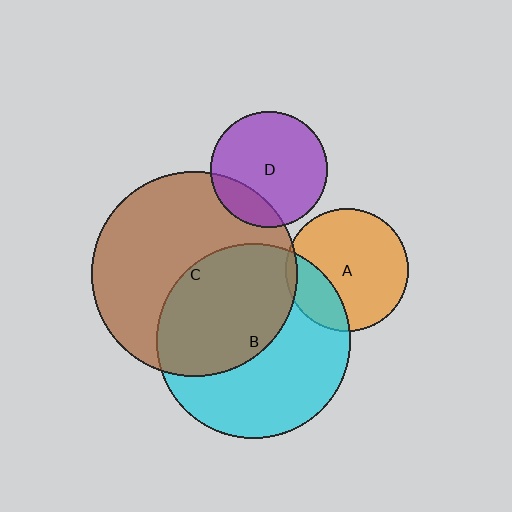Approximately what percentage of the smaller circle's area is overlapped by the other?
Approximately 20%.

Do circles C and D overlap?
Yes.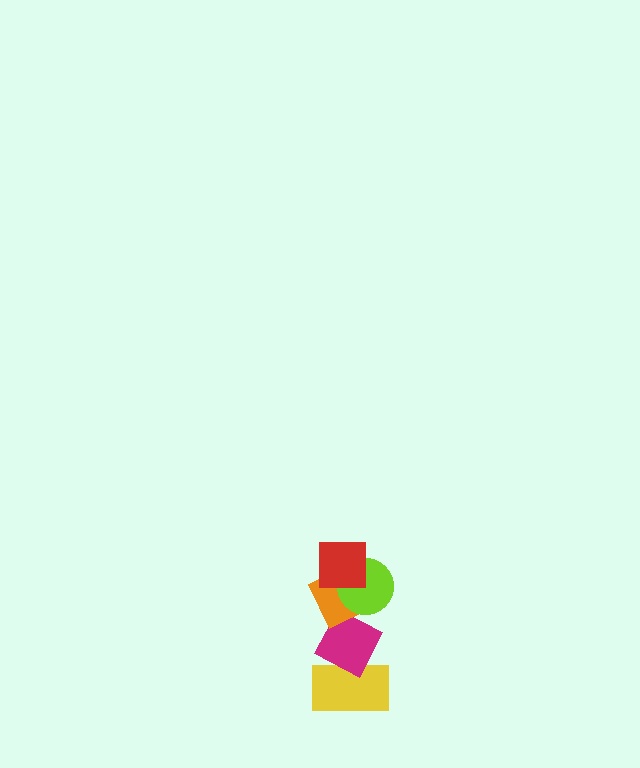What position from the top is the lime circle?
The lime circle is 2nd from the top.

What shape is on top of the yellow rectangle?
The magenta diamond is on top of the yellow rectangle.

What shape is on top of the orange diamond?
The lime circle is on top of the orange diamond.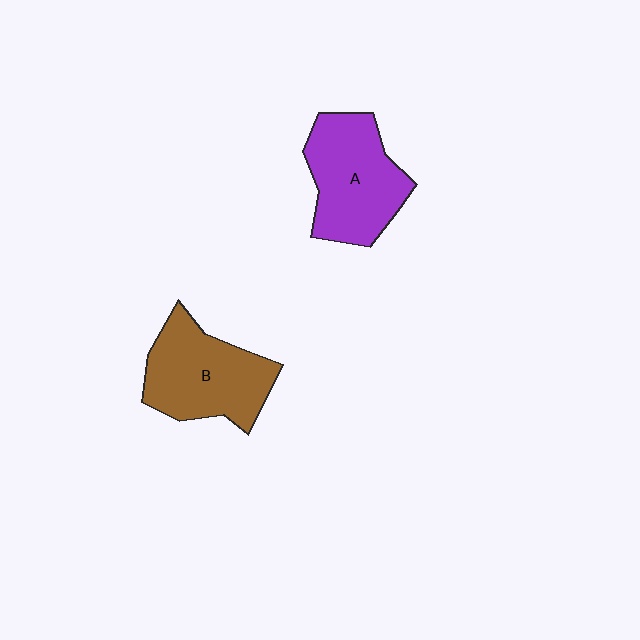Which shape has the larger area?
Shape B (brown).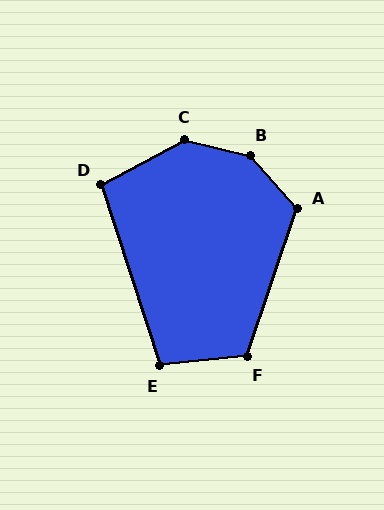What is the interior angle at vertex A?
Approximately 120 degrees (obtuse).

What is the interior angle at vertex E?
Approximately 102 degrees (obtuse).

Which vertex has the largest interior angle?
B, at approximately 145 degrees.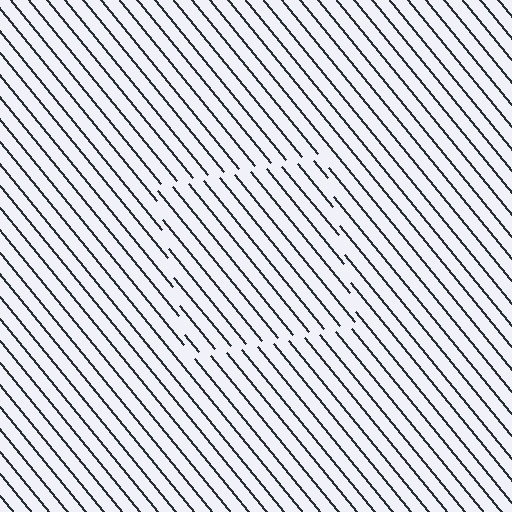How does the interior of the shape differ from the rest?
The interior of the shape contains the same grating, shifted by half a period — the contour is defined by the phase discontinuity where line-ends from the inner and outer gratings abut.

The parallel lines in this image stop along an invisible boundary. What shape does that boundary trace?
An illusory square. The interior of the shape contains the same grating, shifted by half a period — the contour is defined by the phase discontinuity where line-ends from the inner and outer gratings abut.